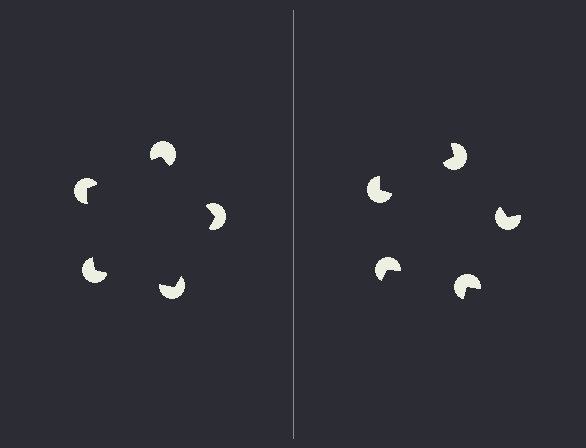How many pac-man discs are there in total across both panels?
10 — 5 on each side.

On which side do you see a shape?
An illusory pentagon appears on the left side. On the right side the wedge cuts are rotated, so no coherent shape forms.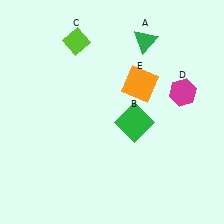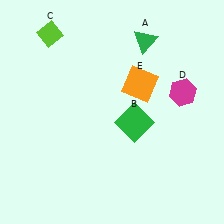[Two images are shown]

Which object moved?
The lime diamond (C) moved left.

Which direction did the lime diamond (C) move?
The lime diamond (C) moved left.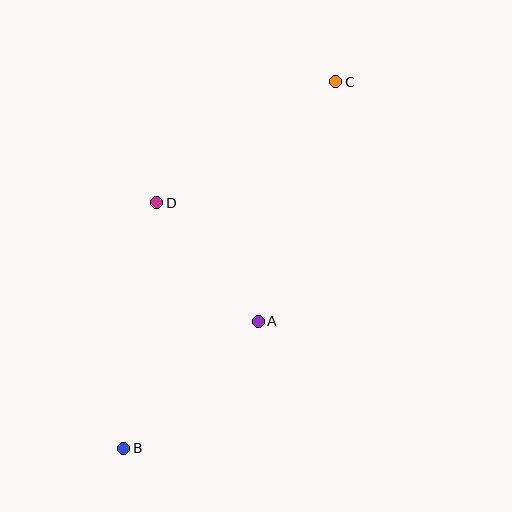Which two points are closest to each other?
Points A and D are closest to each other.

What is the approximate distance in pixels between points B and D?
The distance between B and D is approximately 248 pixels.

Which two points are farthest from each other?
Points B and C are farthest from each other.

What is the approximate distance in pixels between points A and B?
The distance between A and B is approximately 185 pixels.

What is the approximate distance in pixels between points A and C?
The distance between A and C is approximately 252 pixels.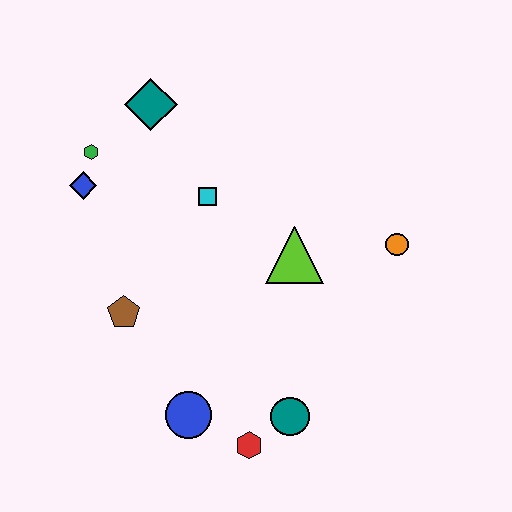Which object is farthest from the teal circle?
The teal diamond is farthest from the teal circle.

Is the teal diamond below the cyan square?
No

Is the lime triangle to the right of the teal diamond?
Yes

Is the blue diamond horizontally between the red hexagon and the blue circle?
No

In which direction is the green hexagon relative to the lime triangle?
The green hexagon is to the left of the lime triangle.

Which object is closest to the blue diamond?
The green hexagon is closest to the blue diamond.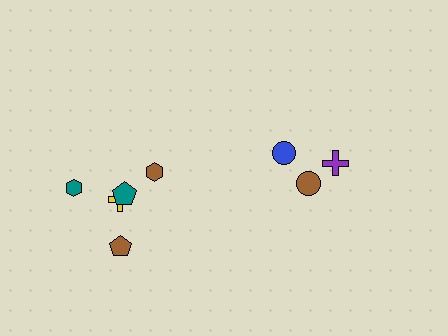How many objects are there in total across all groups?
There are 8 objects.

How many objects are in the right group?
There are 3 objects.